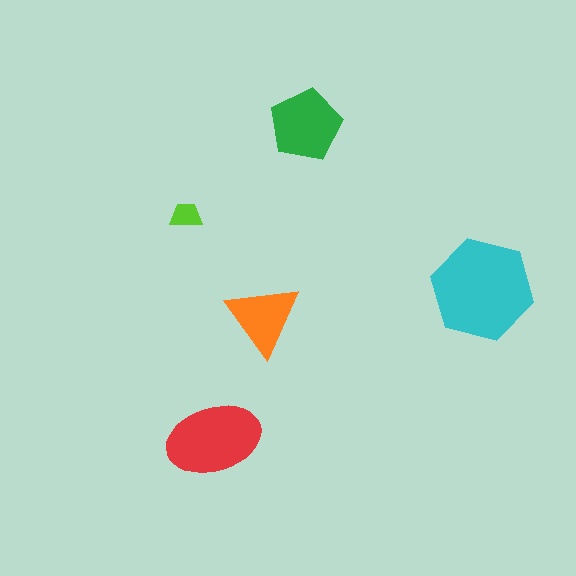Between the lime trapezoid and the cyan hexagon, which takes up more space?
The cyan hexagon.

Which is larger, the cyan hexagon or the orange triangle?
The cyan hexagon.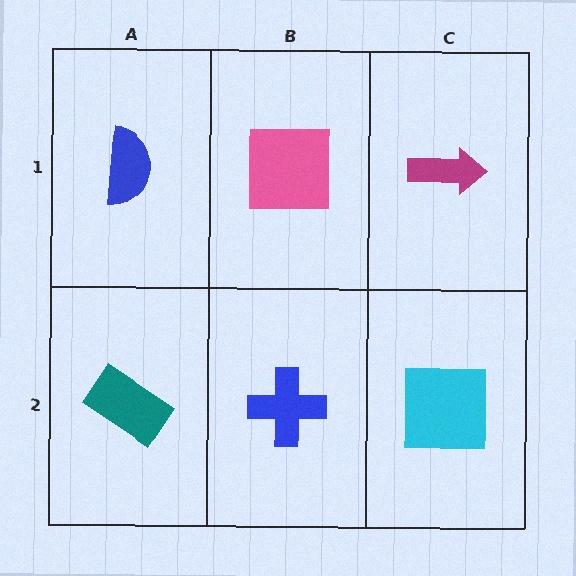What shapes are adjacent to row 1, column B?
A blue cross (row 2, column B), a blue semicircle (row 1, column A), a magenta arrow (row 1, column C).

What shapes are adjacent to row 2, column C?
A magenta arrow (row 1, column C), a blue cross (row 2, column B).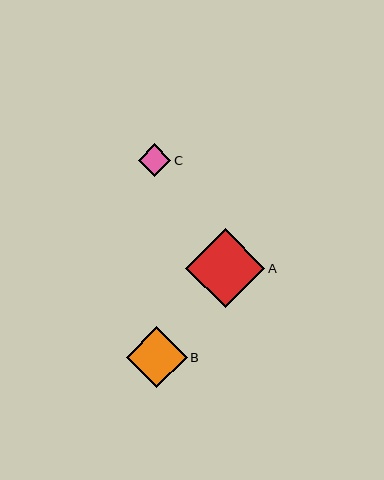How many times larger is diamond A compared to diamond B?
Diamond A is approximately 1.3 times the size of diamond B.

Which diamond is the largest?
Diamond A is the largest with a size of approximately 79 pixels.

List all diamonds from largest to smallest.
From largest to smallest: A, B, C.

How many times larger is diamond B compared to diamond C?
Diamond B is approximately 1.9 times the size of diamond C.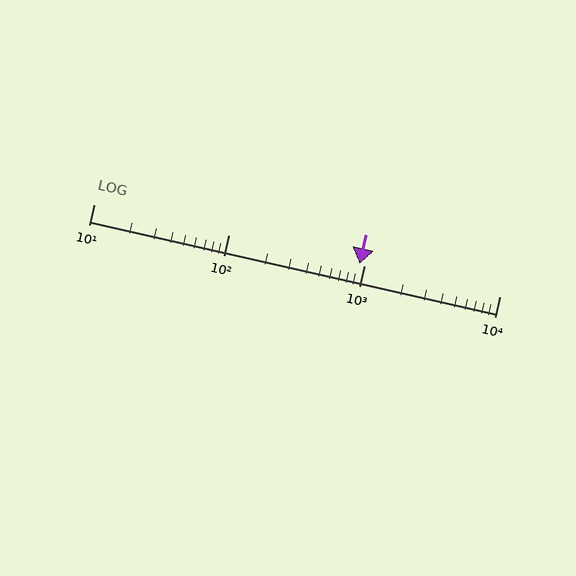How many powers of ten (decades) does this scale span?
The scale spans 3 decades, from 10 to 10000.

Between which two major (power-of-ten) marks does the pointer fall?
The pointer is between 100 and 1000.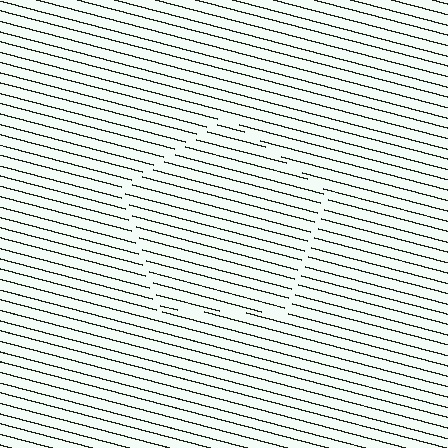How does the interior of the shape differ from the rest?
The interior of the shape contains the same grating, shifted by half a period — the contour is defined by the phase discontinuity where line-ends from the inner and outer gratings abut.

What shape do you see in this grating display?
An illusory pentagon. The interior of the shape contains the same grating, shifted by half a period — the contour is defined by the phase discontinuity where line-ends from the inner and outer gratings abut.